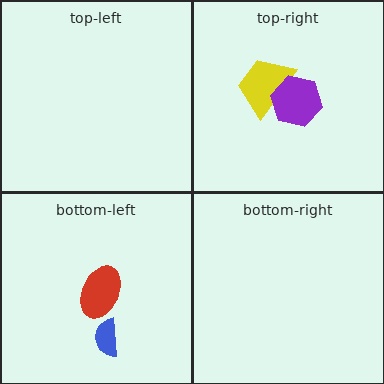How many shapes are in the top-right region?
2.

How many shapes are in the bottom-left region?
2.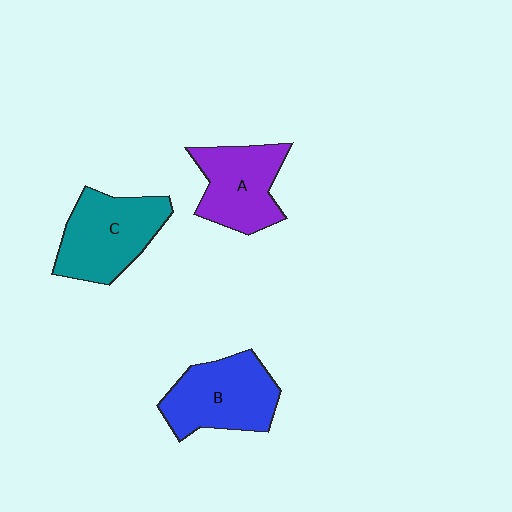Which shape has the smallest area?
Shape A (purple).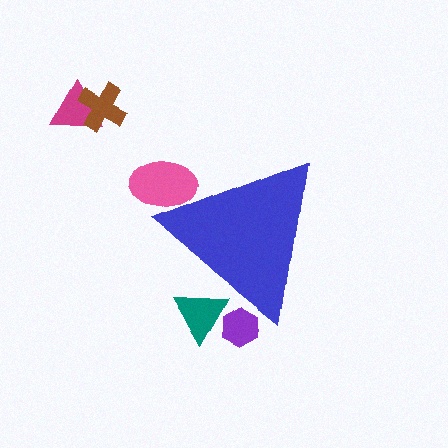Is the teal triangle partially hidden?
Yes, the teal triangle is partially hidden behind the blue triangle.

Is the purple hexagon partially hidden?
Yes, the purple hexagon is partially hidden behind the blue triangle.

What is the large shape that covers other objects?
A blue triangle.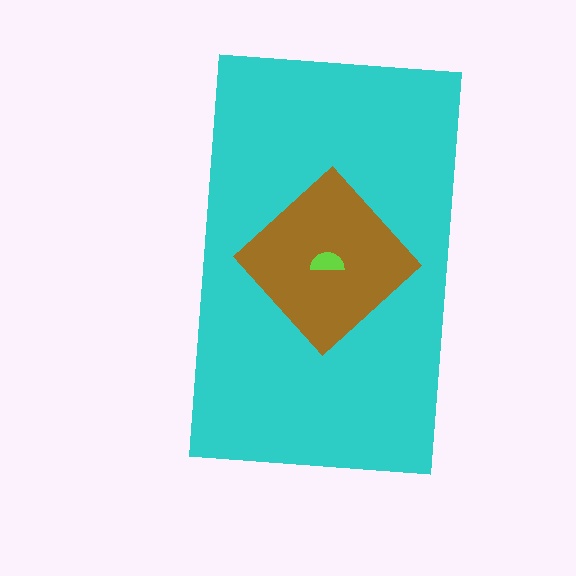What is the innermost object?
The lime semicircle.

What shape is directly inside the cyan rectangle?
The brown diamond.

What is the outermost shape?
The cyan rectangle.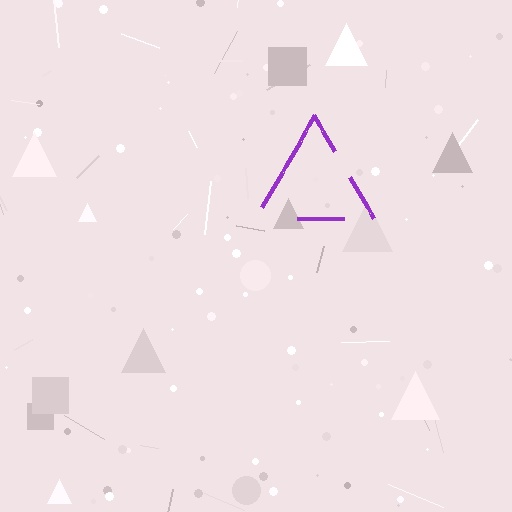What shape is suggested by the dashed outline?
The dashed outline suggests a triangle.